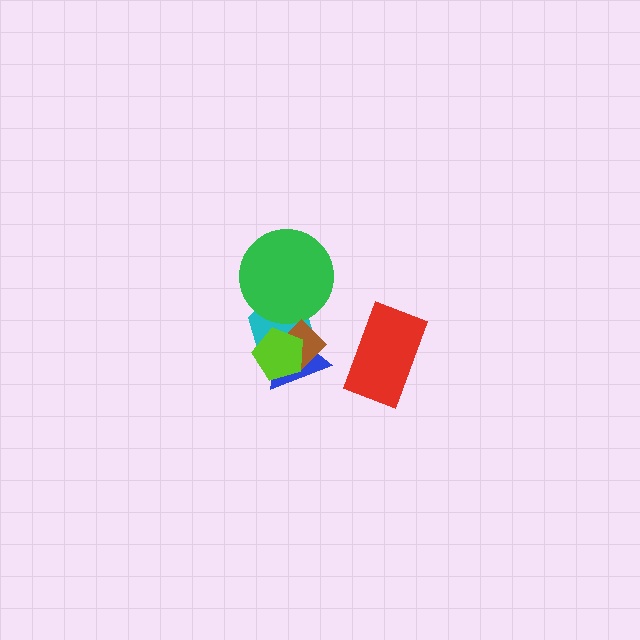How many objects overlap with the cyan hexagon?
4 objects overlap with the cyan hexagon.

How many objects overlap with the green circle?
1 object overlaps with the green circle.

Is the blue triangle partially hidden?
Yes, it is partially covered by another shape.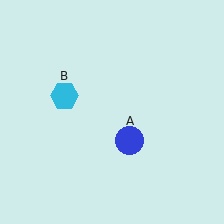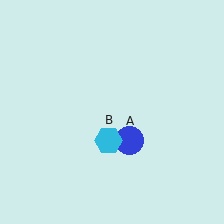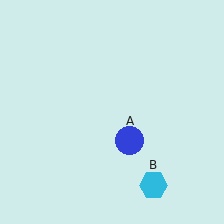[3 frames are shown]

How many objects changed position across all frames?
1 object changed position: cyan hexagon (object B).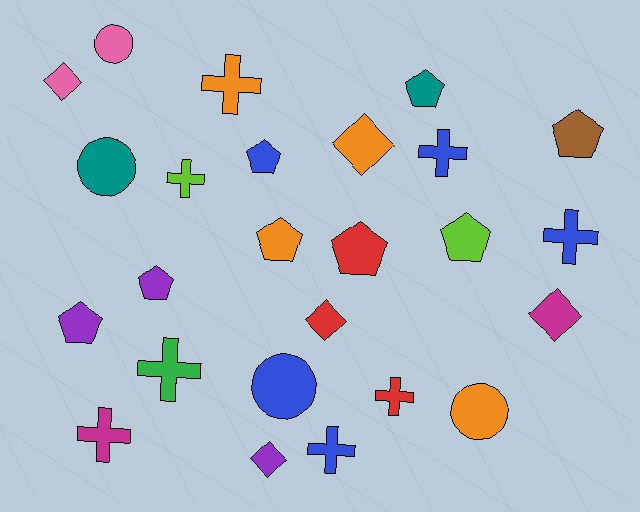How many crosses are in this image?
There are 8 crosses.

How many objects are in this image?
There are 25 objects.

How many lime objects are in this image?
There are 2 lime objects.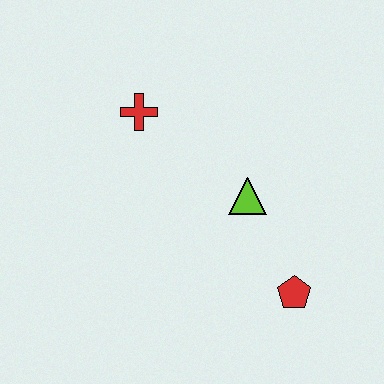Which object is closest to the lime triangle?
The red pentagon is closest to the lime triangle.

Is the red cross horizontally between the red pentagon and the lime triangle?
No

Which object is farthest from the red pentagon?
The red cross is farthest from the red pentagon.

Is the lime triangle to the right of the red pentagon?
No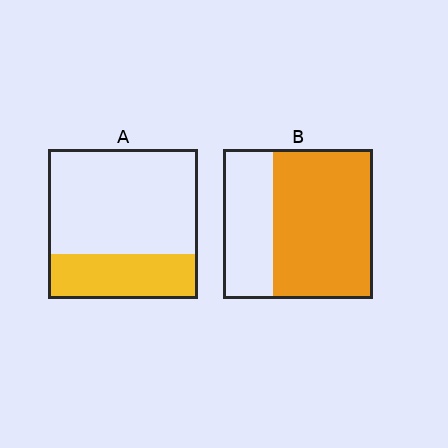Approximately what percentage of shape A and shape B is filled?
A is approximately 30% and B is approximately 65%.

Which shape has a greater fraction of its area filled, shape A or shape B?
Shape B.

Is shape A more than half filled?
No.